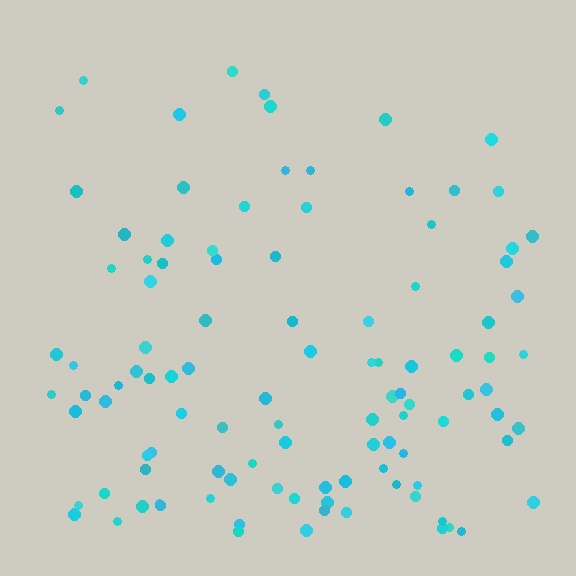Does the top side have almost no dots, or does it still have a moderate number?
Still a moderate number, just noticeably fewer than the bottom.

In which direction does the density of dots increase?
From top to bottom, with the bottom side densest.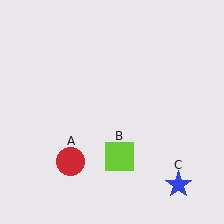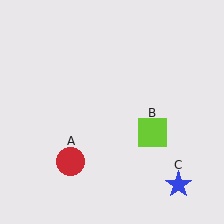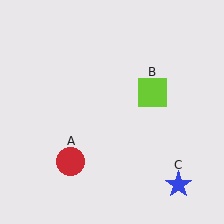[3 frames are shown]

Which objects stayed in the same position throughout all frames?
Red circle (object A) and blue star (object C) remained stationary.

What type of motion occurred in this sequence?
The lime square (object B) rotated counterclockwise around the center of the scene.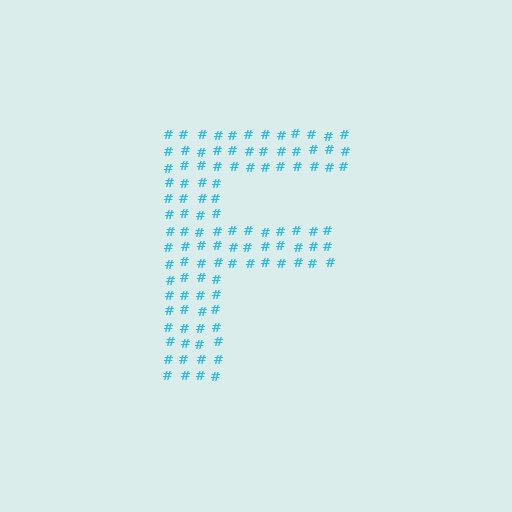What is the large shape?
The large shape is the letter F.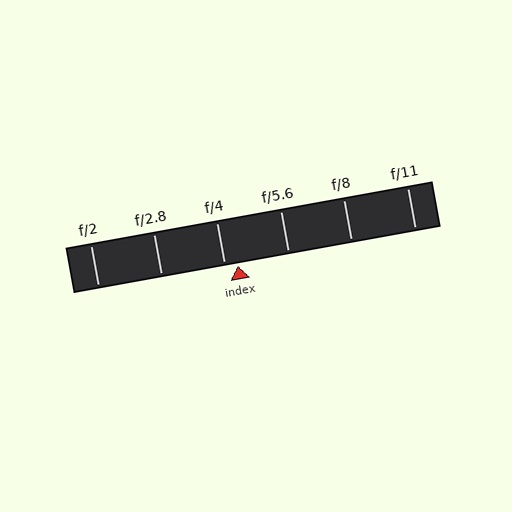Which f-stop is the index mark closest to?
The index mark is closest to f/4.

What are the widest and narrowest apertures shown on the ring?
The widest aperture shown is f/2 and the narrowest is f/11.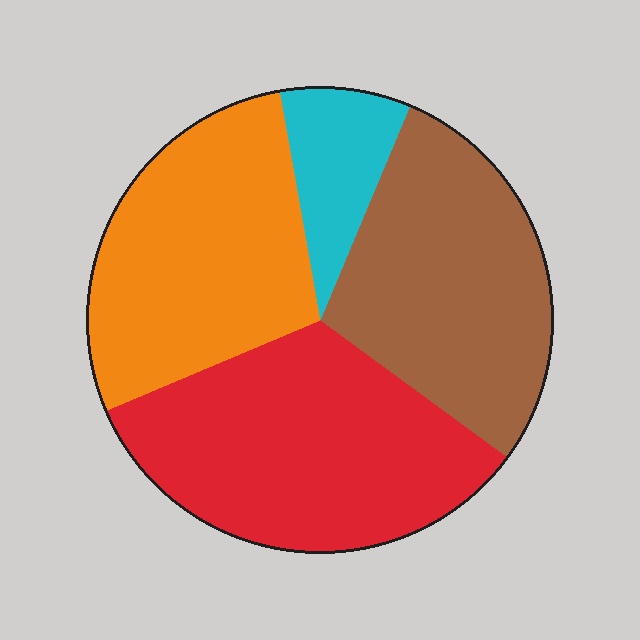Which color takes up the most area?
Red, at roughly 35%.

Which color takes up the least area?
Cyan, at roughly 10%.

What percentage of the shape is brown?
Brown covers about 30% of the shape.